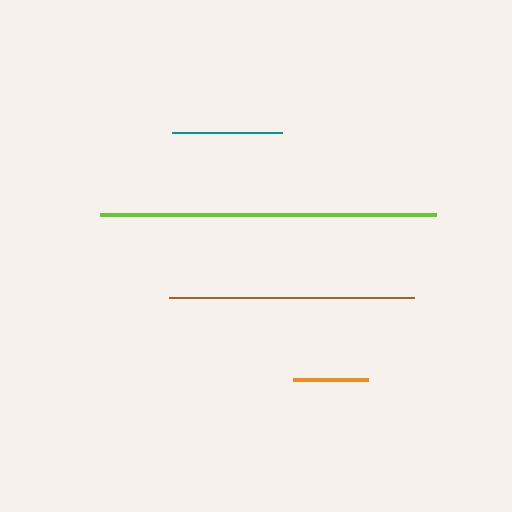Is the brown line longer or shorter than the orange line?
The brown line is longer than the orange line.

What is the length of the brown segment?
The brown segment is approximately 244 pixels long.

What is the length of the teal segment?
The teal segment is approximately 110 pixels long.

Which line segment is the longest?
The lime line is the longest at approximately 336 pixels.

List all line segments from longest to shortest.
From longest to shortest: lime, brown, teal, orange.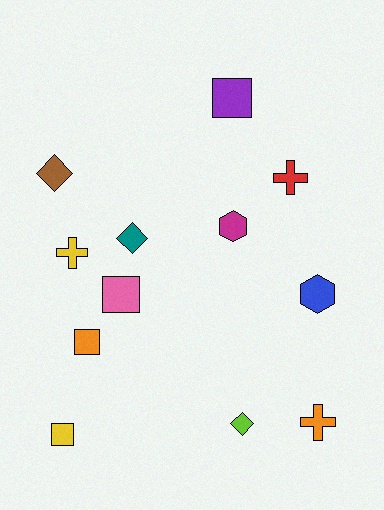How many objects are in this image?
There are 12 objects.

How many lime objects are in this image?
There is 1 lime object.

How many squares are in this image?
There are 4 squares.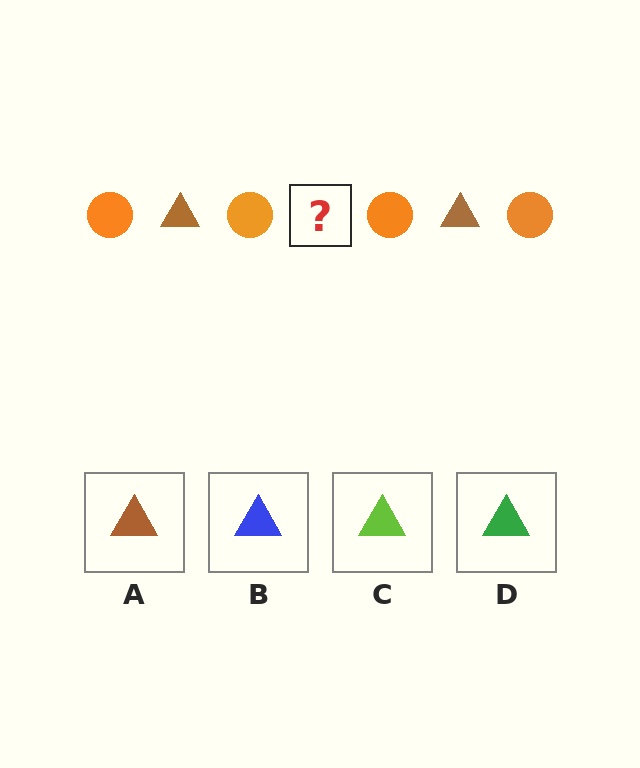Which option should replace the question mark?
Option A.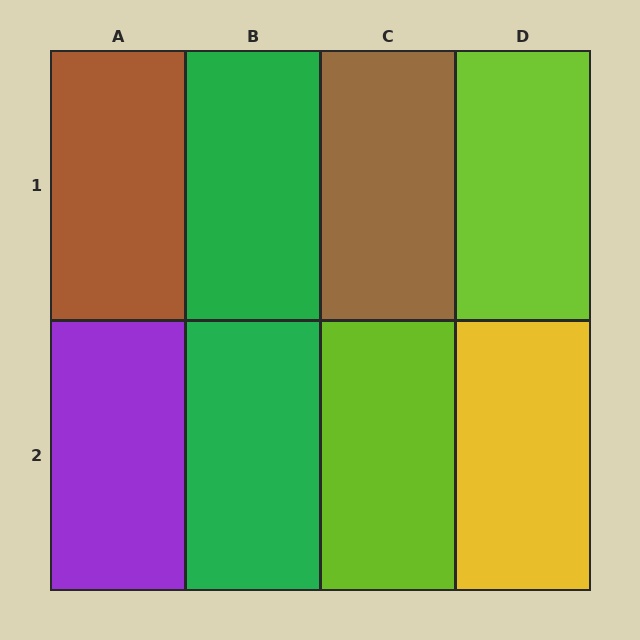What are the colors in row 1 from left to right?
Brown, green, brown, lime.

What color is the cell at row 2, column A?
Purple.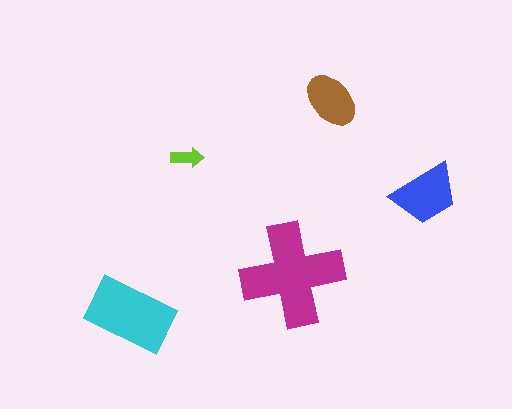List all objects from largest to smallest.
The magenta cross, the cyan rectangle, the blue trapezoid, the brown ellipse, the lime arrow.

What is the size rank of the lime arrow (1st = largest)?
5th.